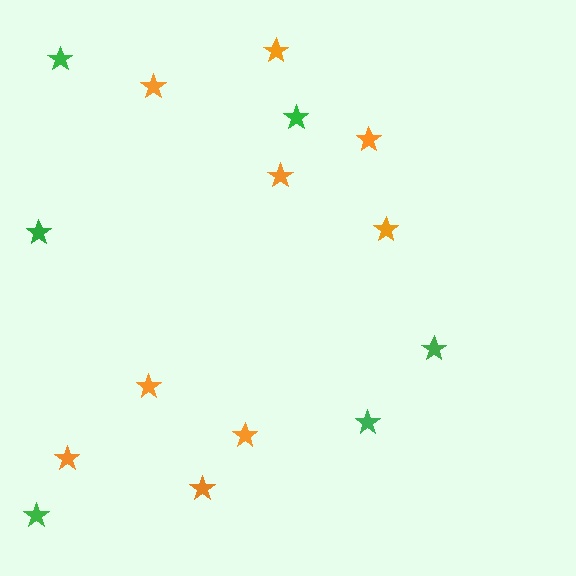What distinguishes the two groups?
There are 2 groups: one group of orange stars (9) and one group of green stars (6).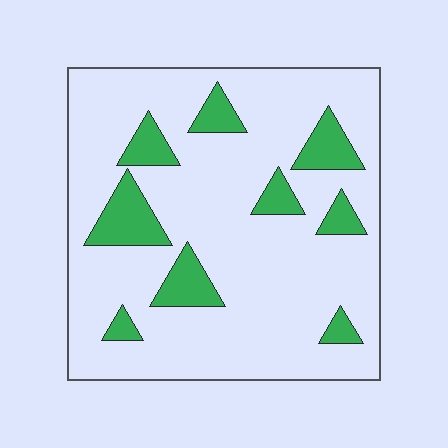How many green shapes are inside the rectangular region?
9.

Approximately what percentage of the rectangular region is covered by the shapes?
Approximately 15%.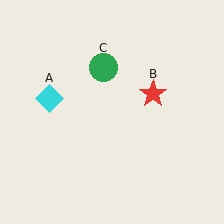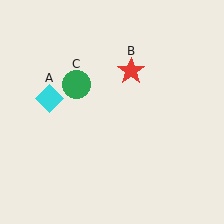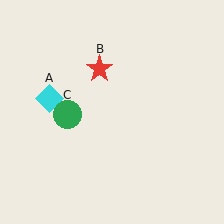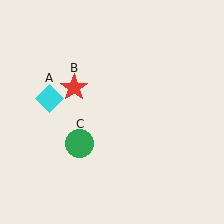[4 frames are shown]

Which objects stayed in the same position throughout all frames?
Cyan diamond (object A) remained stationary.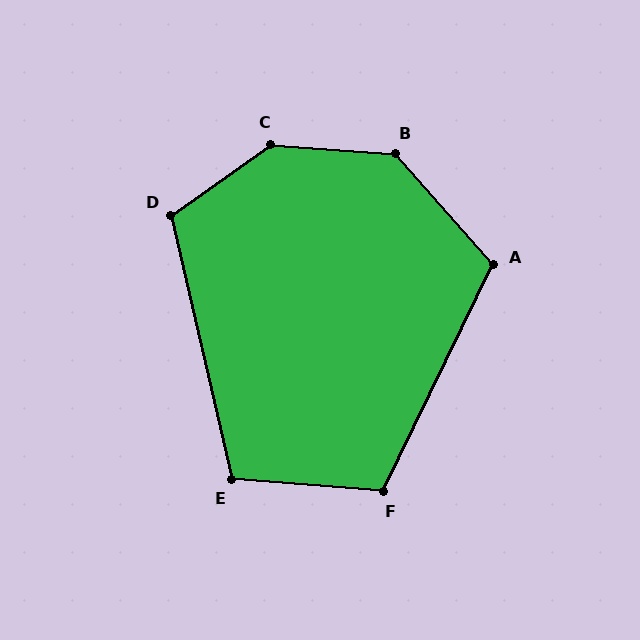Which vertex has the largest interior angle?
C, at approximately 140 degrees.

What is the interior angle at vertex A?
Approximately 112 degrees (obtuse).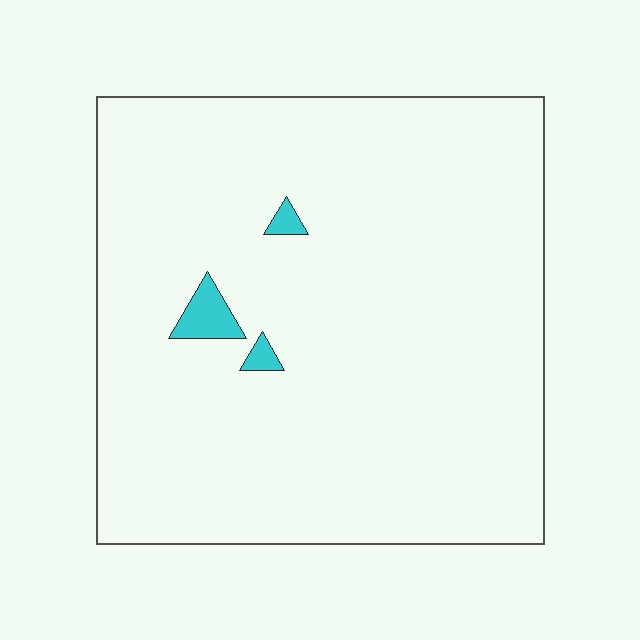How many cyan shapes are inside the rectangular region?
3.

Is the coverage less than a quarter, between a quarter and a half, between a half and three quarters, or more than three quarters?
Less than a quarter.